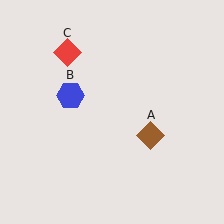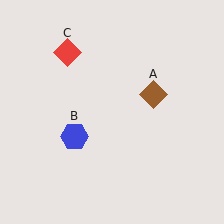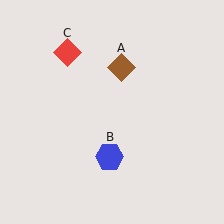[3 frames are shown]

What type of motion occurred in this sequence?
The brown diamond (object A), blue hexagon (object B) rotated counterclockwise around the center of the scene.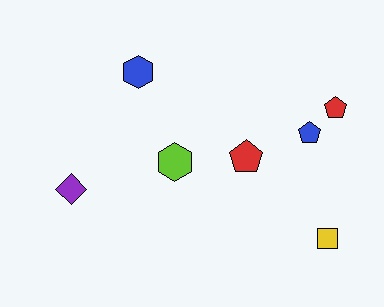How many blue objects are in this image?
There are 2 blue objects.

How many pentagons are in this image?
There are 3 pentagons.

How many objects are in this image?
There are 7 objects.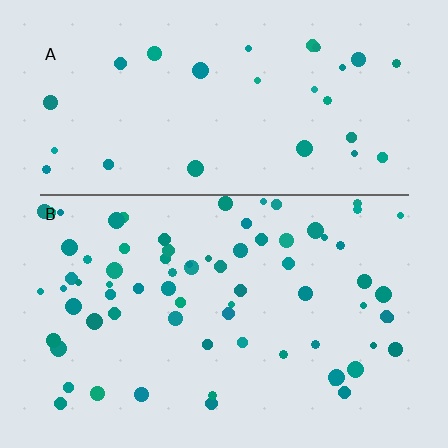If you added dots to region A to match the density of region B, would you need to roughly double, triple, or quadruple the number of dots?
Approximately double.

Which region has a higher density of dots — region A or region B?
B (the bottom).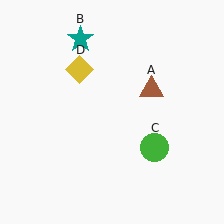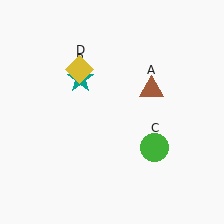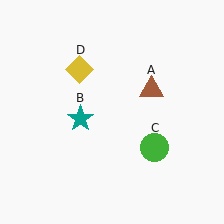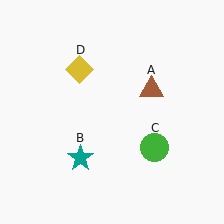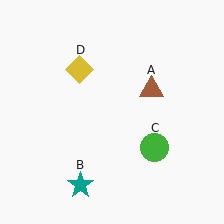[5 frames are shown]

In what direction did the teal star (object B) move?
The teal star (object B) moved down.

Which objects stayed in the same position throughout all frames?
Brown triangle (object A) and green circle (object C) and yellow diamond (object D) remained stationary.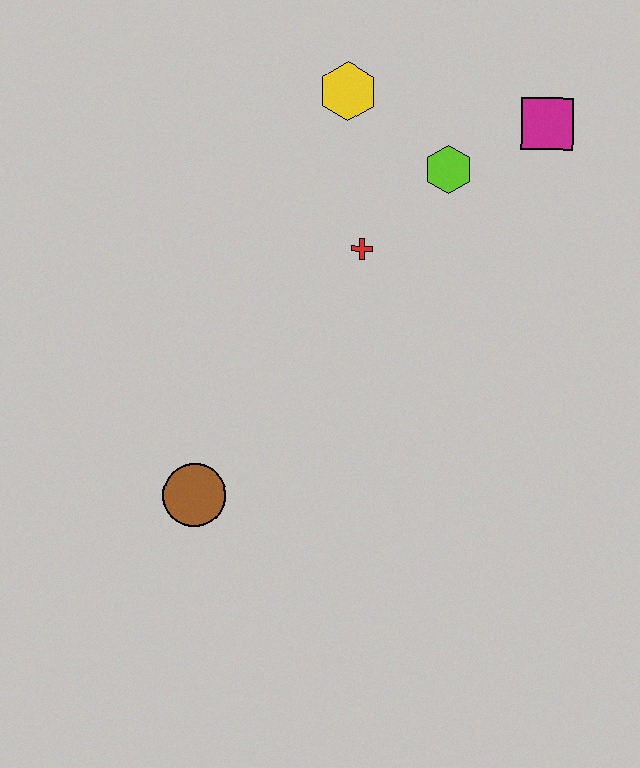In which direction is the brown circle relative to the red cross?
The brown circle is below the red cross.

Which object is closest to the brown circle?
The red cross is closest to the brown circle.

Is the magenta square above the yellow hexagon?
No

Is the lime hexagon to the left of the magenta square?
Yes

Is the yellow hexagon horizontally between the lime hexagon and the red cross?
No